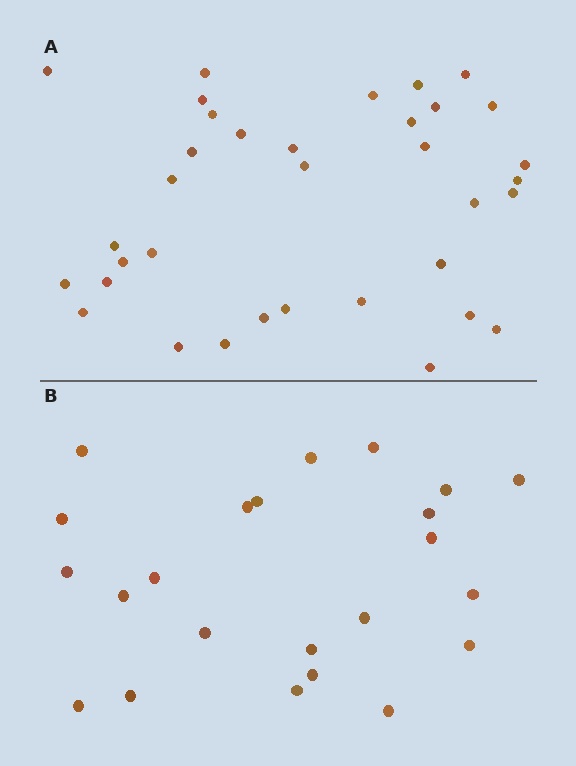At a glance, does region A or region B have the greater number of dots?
Region A (the top region) has more dots.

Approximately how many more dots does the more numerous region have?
Region A has roughly 12 or so more dots than region B.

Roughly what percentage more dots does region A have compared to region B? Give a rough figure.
About 50% more.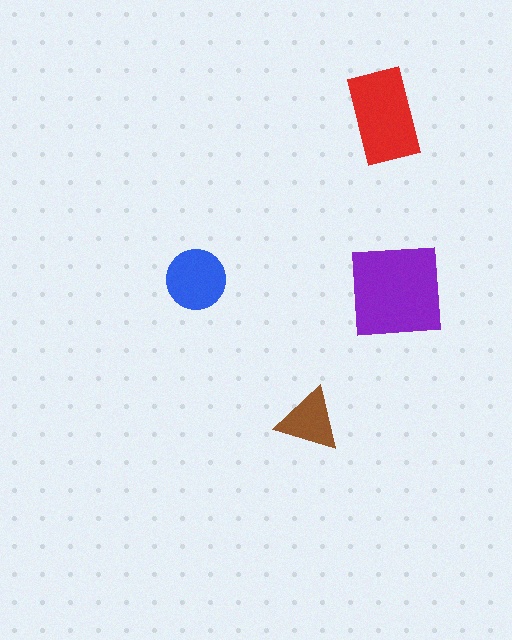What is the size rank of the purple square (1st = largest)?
1st.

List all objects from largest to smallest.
The purple square, the red rectangle, the blue circle, the brown triangle.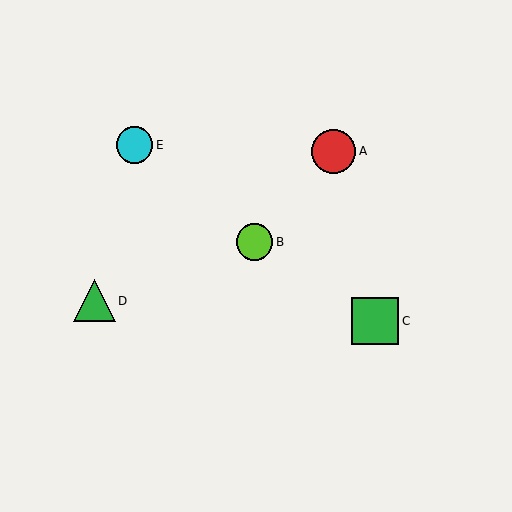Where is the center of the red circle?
The center of the red circle is at (333, 151).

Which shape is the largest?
The green square (labeled C) is the largest.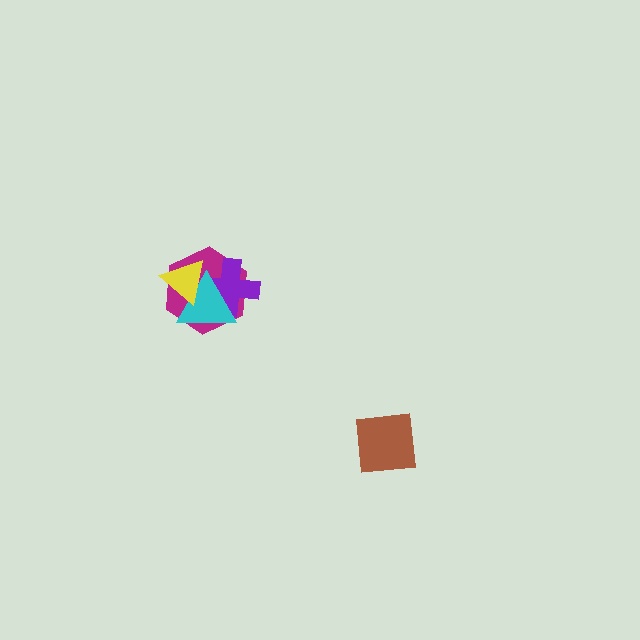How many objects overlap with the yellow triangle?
3 objects overlap with the yellow triangle.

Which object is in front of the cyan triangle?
The yellow triangle is in front of the cyan triangle.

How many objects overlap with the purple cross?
3 objects overlap with the purple cross.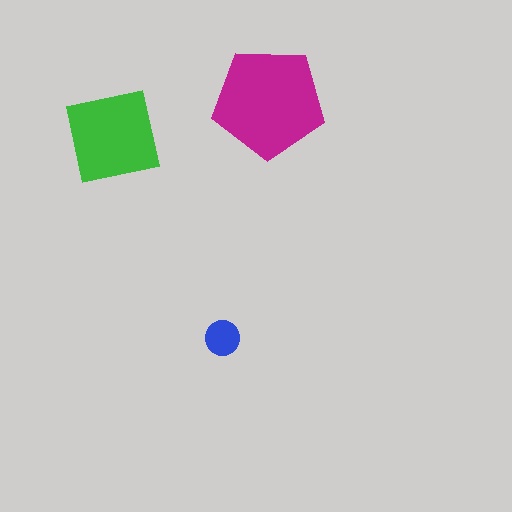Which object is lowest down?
The blue circle is bottommost.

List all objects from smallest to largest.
The blue circle, the green square, the magenta pentagon.